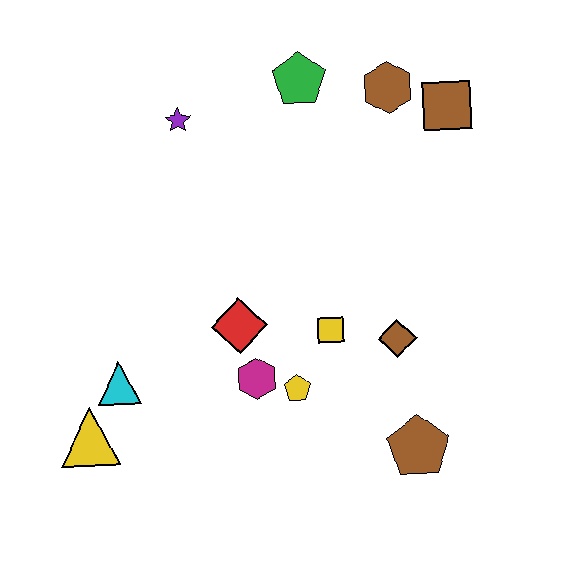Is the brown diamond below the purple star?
Yes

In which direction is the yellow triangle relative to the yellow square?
The yellow triangle is to the left of the yellow square.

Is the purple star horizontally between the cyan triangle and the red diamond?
Yes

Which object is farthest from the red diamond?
The brown square is farthest from the red diamond.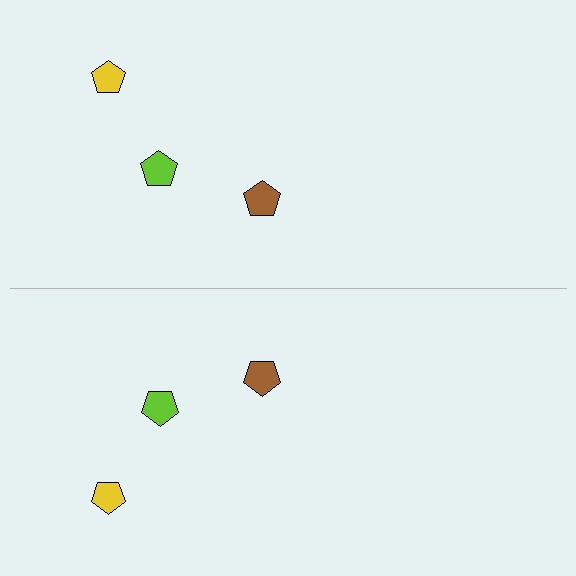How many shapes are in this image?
There are 6 shapes in this image.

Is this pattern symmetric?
Yes, this pattern has bilateral (reflection) symmetry.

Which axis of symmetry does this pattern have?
The pattern has a horizontal axis of symmetry running through the center of the image.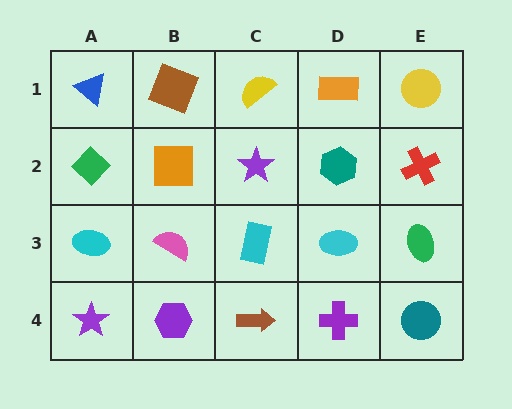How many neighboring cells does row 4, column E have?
2.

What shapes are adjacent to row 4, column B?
A pink semicircle (row 3, column B), a purple star (row 4, column A), a brown arrow (row 4, column C).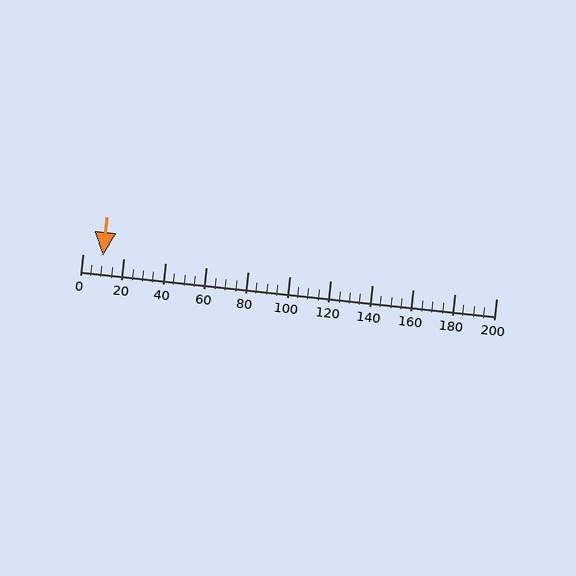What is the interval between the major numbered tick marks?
The major tick marks are spaced 20 units apart.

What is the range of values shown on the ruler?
The ruler shows values from 0 to 200.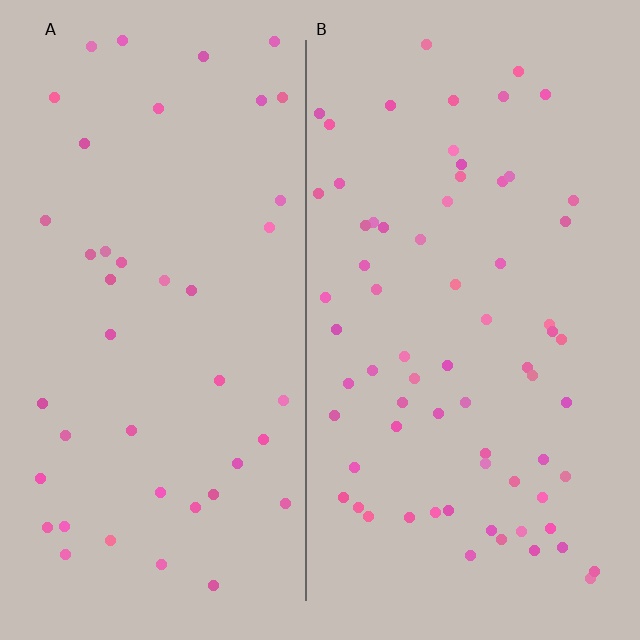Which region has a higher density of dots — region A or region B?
B (the right).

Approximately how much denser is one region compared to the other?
Approximately 1.6× — region B over region A.